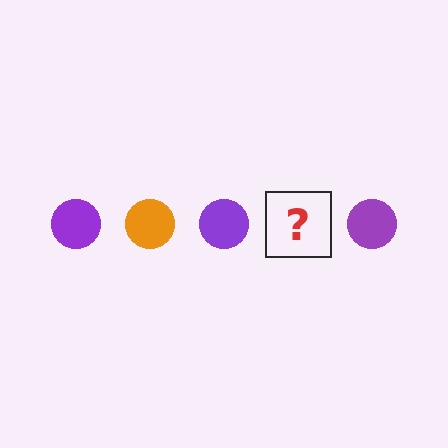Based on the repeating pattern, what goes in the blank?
The blank should be an orange circle.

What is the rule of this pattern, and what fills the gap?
The rule is that the pattern cycles through purple, orange circles. The gap should be filled with an orange circle.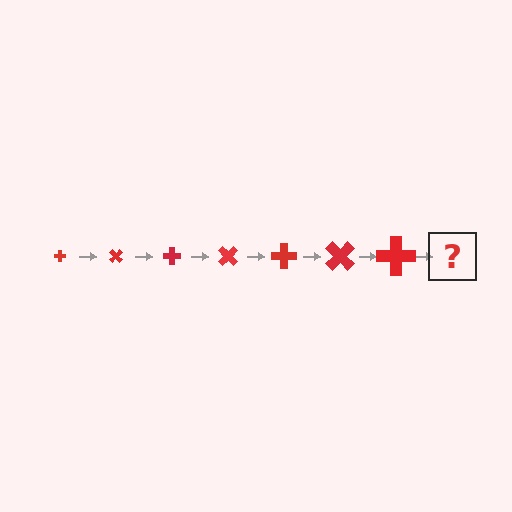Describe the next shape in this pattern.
It should be a cross, larger than the previous one and rotated 315 degrees from the start.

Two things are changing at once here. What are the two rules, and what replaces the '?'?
The two rules are that the cross grows larger each step and it rotates 45 degrees each step. The '?' should be a cross, larger than the previous one and rotated 315 degrees from the start.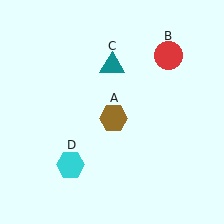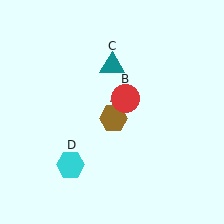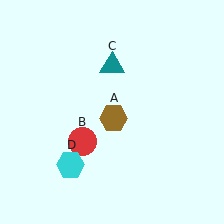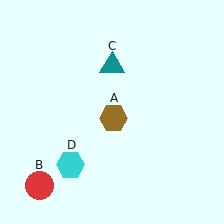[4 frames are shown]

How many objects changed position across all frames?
1 object changed position: red circle (object B).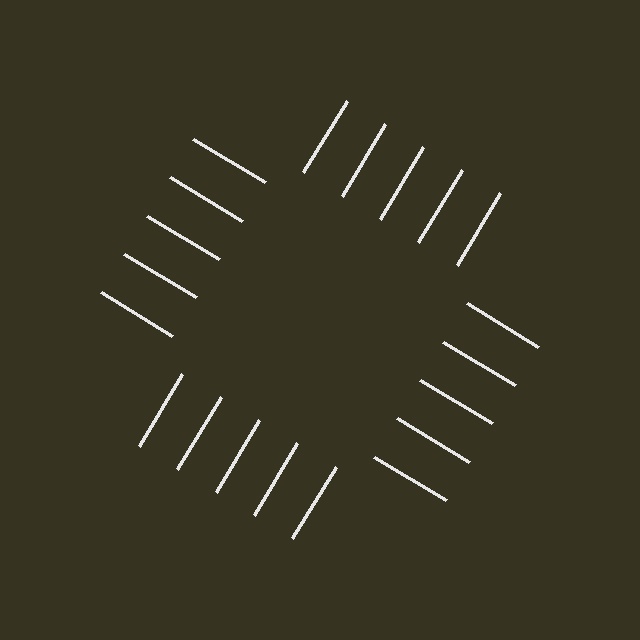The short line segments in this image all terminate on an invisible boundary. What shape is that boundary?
An illusory square — the line segments terminate on its edges but no continuous stroke is drawn.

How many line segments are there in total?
20 — 5 along each of the 4 edges.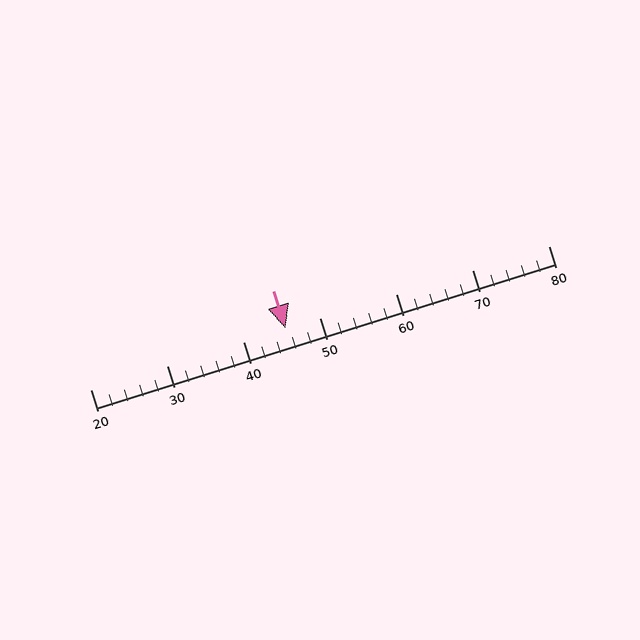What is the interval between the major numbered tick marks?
The major tick marks are spaced 10 units apart.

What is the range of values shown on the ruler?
The ruler shows values from 20 to 80.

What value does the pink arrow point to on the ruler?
The pink arrow points to approximately 46.